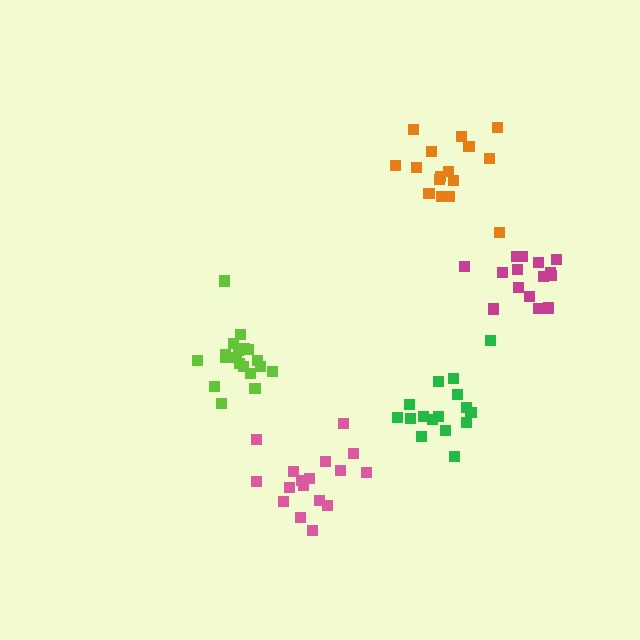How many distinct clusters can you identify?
There are 5 distinct clusters.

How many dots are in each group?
Group 1: 17 dots, Group 2: 15 dots, Group 3: 16 dots, Group 4: 19 dots, Group 5: 16 dots (83 total).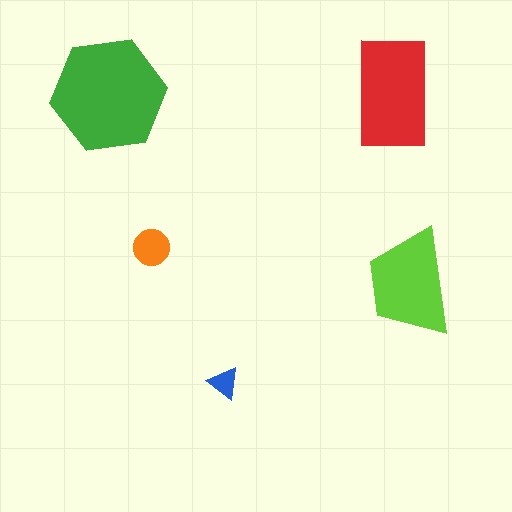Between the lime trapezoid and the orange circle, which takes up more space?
The lime trapezoid.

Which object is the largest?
The green hexagon.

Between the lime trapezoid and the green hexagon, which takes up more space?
The green hexagon.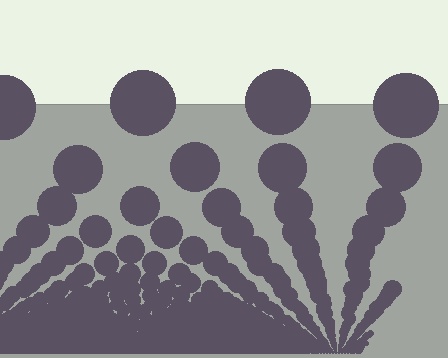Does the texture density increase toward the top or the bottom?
Density increases toward the bottom.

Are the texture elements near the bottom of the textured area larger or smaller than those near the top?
Smaller. The gradient is inverted — elements near the bottom are smaller and denser.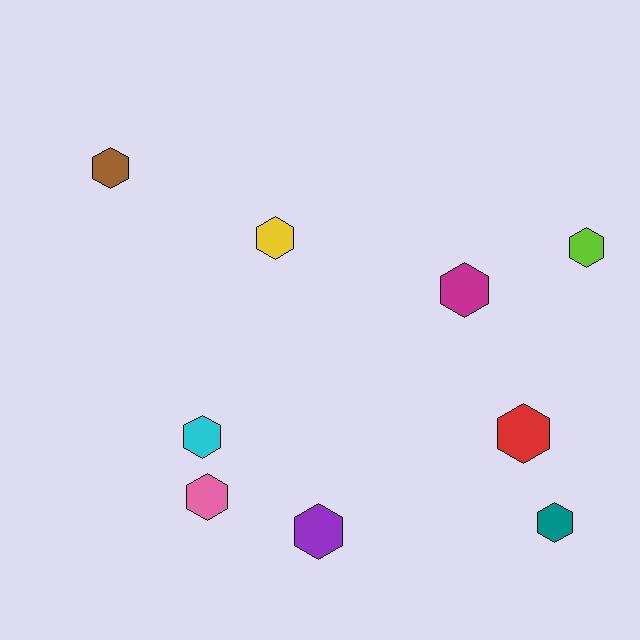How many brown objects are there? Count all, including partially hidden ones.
There is 1 brown object.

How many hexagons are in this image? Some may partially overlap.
There are 9 hexagons.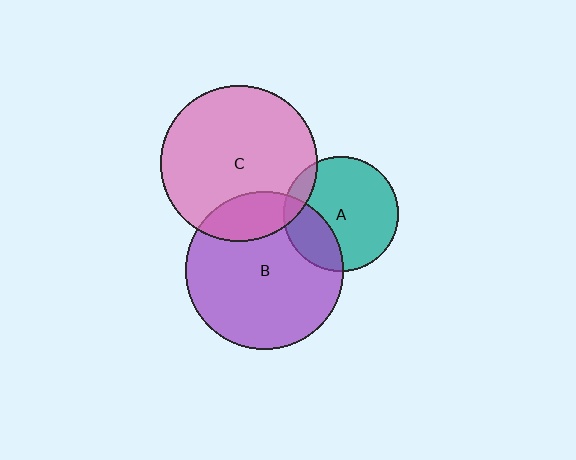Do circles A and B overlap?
Yes.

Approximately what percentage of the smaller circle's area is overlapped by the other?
Approximately 25%.